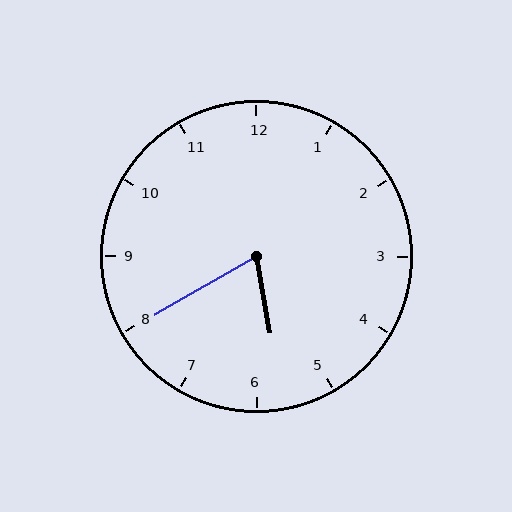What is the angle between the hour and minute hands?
Approximately 70 degrees.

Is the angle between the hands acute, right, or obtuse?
It is acute.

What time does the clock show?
5:40.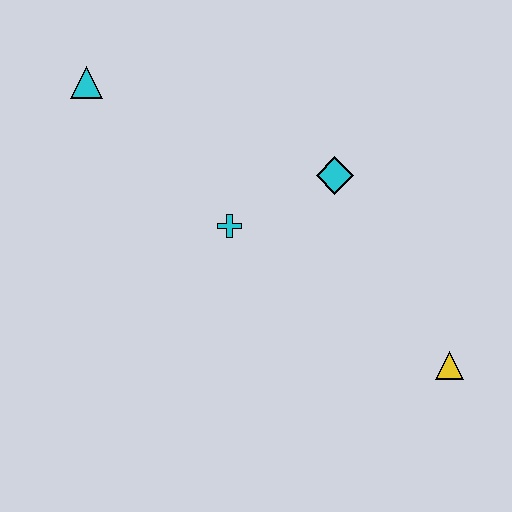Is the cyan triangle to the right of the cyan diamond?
No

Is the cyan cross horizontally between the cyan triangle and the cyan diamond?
Yes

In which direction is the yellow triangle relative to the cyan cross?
The yellow triangle is to the right of the cyan cross.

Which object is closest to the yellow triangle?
The cyan diamond is closest to the yellow triangle.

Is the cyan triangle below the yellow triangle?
No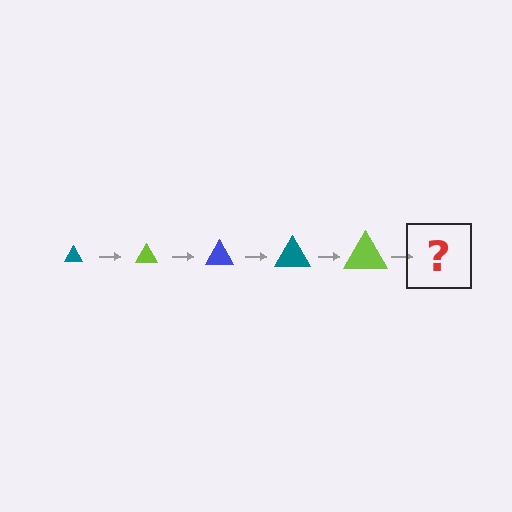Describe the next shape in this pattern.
It should be a blue triangle, larger than the previous one.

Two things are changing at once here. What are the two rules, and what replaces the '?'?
The two rules are that the triangle grows larger each step and the color cycles through teal, lime, and blue. The '?' should be a blue triangle, larger than the previous one.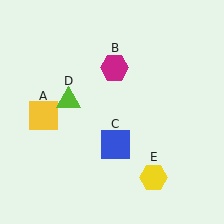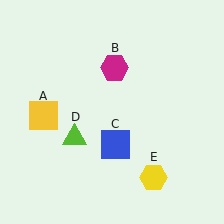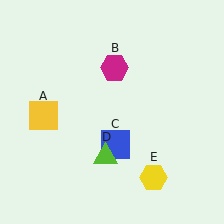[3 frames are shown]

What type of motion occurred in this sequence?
The lime triangle (object D) rotated counterclockwise around the center of the scene.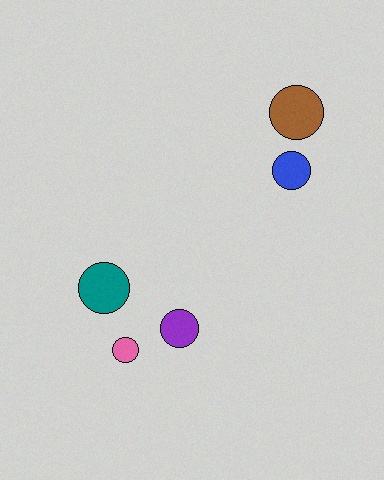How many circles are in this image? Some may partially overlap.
There are 5 circles.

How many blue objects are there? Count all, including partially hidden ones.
There is 1 blue object.